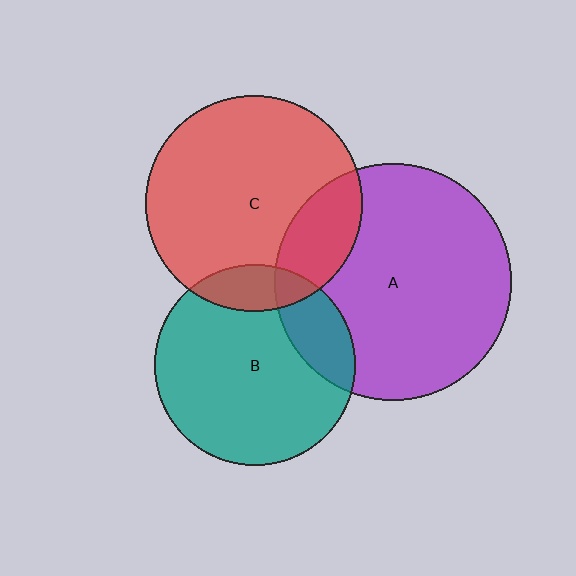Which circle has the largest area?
Circle A (purple).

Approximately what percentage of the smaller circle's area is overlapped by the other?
Approximately 20%.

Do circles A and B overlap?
Yes.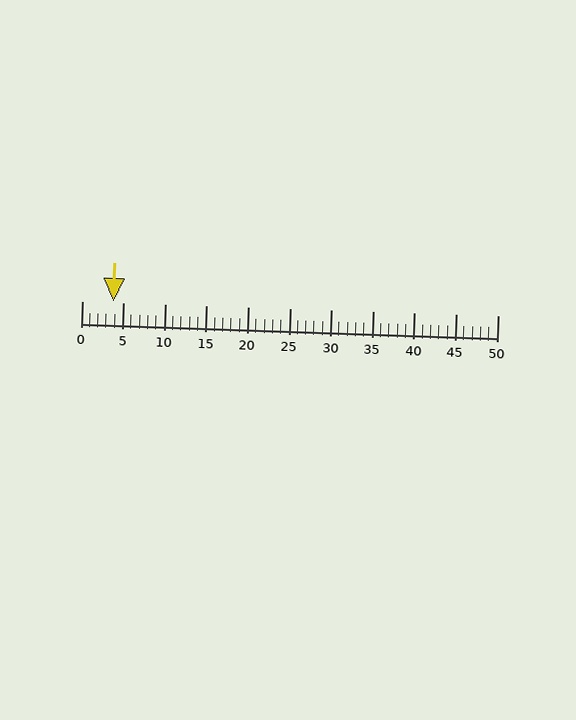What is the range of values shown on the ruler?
The ruler shows values from 0 to 50.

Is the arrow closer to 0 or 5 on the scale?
The arrow is closer to 5.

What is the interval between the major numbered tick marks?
The major tick marks are spaced 5 units apart.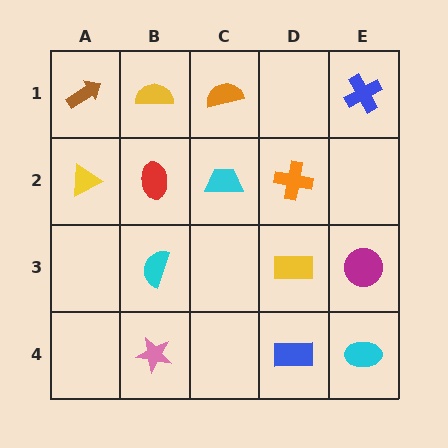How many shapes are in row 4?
3 shapes.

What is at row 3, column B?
A cyan semicircle.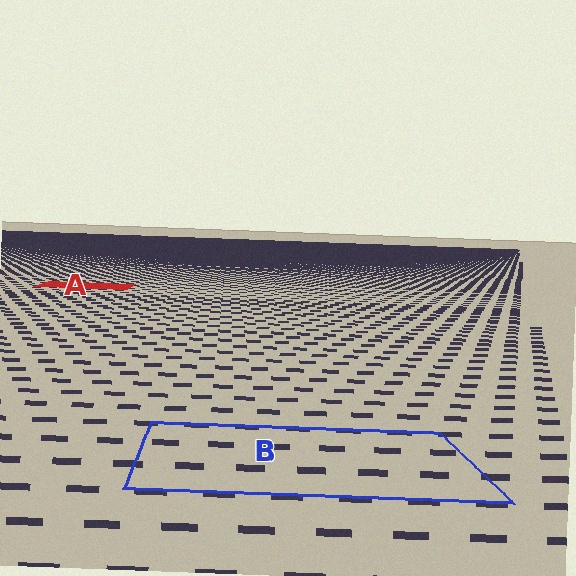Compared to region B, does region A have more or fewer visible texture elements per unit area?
Region A has more texture elements per unit area — they are packed more densely because it is farther away.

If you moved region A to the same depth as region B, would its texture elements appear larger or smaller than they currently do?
They would appear larger. At a closer depth, the same texture elements are projected at a bigger on-screen size.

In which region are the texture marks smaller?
The texture marks are smaller in region A, because it is farther away.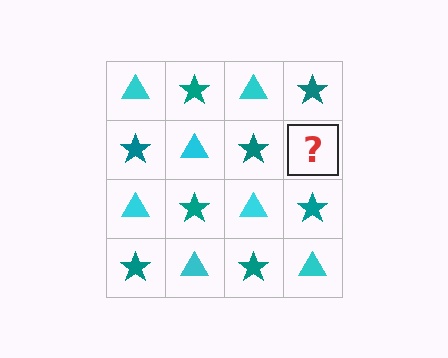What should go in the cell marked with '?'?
The missing cell should contain a cyan triangle.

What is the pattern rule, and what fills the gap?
The rule is that it alternates cyan triangle and teal star in a checkerboard pattern. The gap should be filled with a cyan triangle.